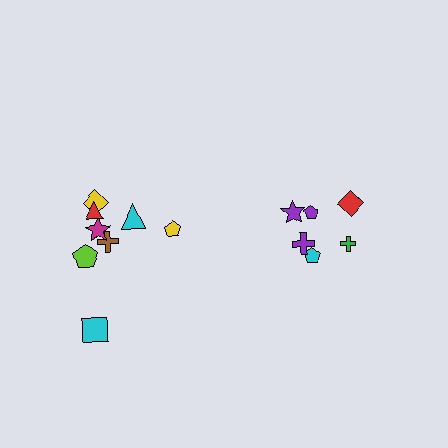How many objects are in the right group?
There are 6 objects.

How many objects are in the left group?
There are 8 objects.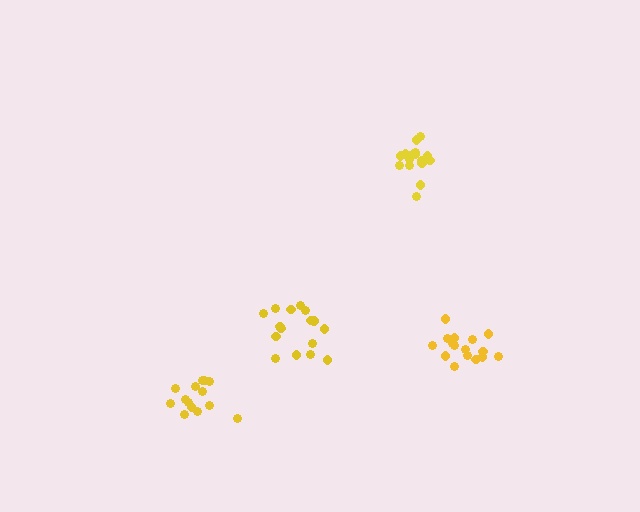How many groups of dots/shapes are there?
There are 4 groups.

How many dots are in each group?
Group 1: 14 dots, Group 2: 17 dots, Group 3: 16 dots, Group 4: 16 dots (63 total).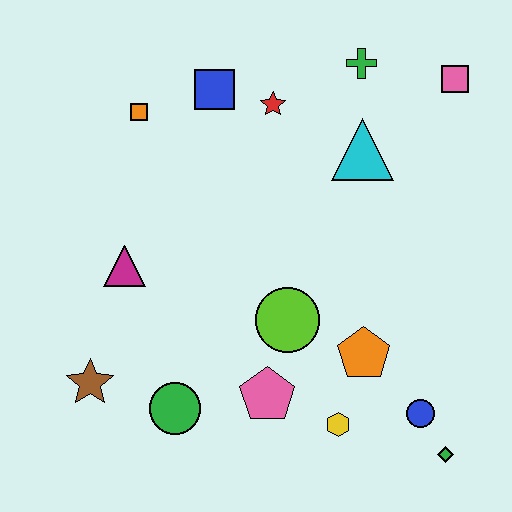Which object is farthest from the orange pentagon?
The orange square is farthest from the orange pentagon.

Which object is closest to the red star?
The blue square is closest to the red star.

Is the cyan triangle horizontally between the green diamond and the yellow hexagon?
Yes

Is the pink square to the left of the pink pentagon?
No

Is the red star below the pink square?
Yes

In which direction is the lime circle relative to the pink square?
The lime circle is below the pink square.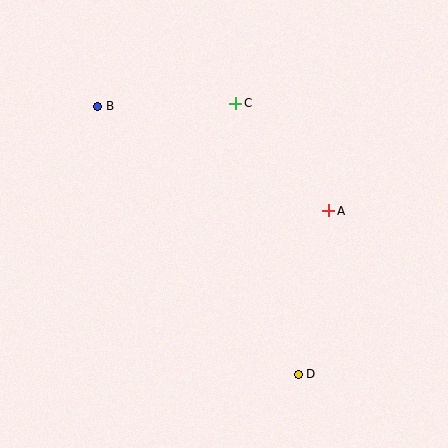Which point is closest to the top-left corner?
Point B is closest to the top-left corner.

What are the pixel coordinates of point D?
Point D is at (298, 374).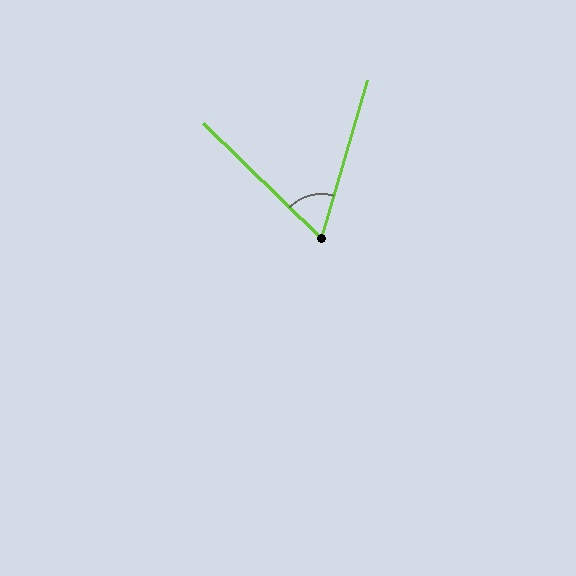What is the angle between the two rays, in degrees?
Approximately 62 degrees.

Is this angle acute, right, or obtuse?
It is acute.